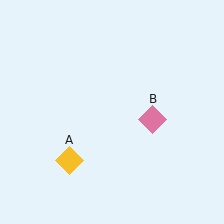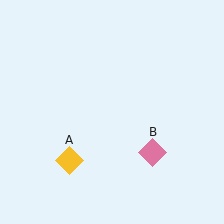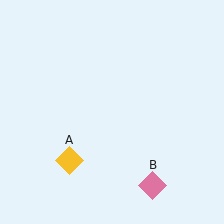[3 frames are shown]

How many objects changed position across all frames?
1 object changed position: pink diamond (object B).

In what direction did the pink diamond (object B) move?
The pink diamond (object B) moved down.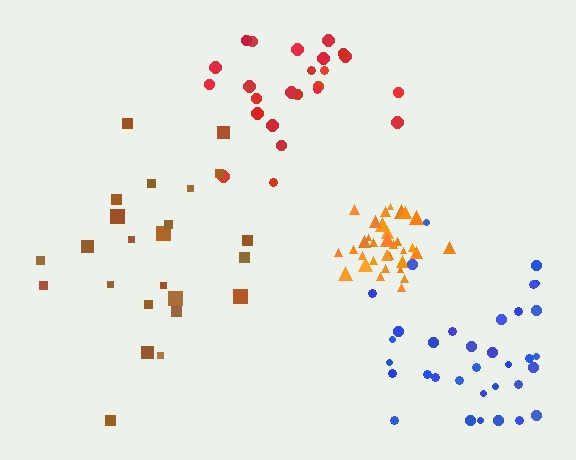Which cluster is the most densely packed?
Orange.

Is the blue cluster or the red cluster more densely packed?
Red.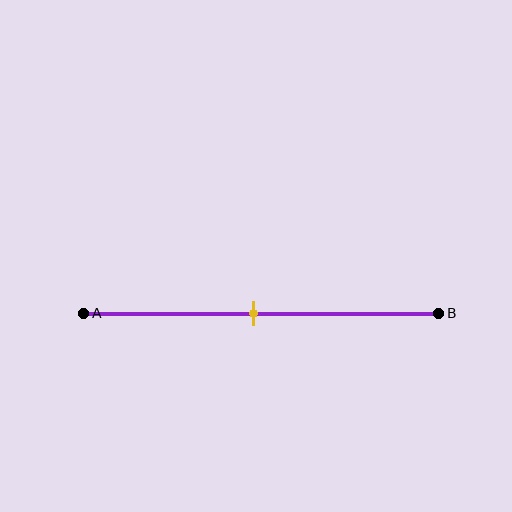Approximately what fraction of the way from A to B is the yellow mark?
The yellow mark is approximately 50% of the way from A to B.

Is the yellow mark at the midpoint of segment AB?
Yes, the mark is approximately at the midpoint.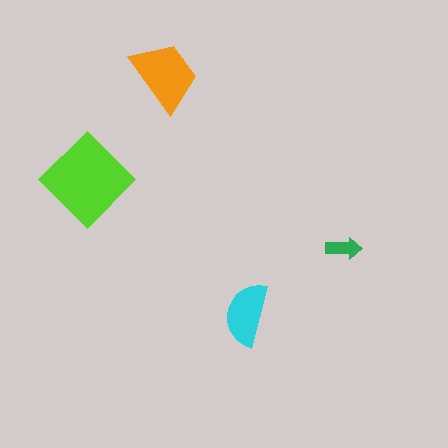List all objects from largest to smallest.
The lime diamond, the orange trapezoid, the cyan semicircle, the green arrow.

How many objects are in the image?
There are 4 objects in the image.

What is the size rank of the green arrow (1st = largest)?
4th.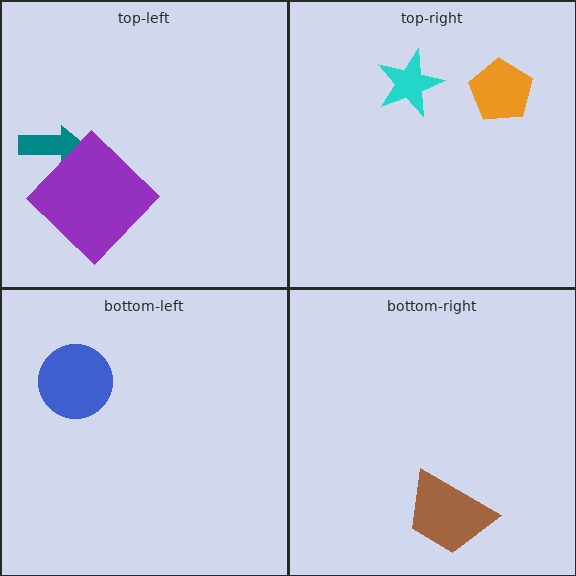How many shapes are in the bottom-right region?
1.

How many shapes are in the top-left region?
2.